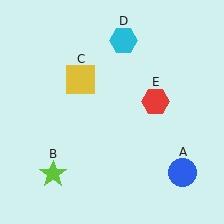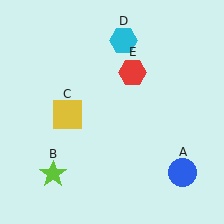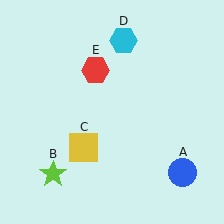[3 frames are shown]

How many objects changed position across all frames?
2 objects changed position: yellow square (object C), red hexagon (object E).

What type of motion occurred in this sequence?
The yellow square (object C), red hexagon (object E) rotated counterclockwise around the center of the scene.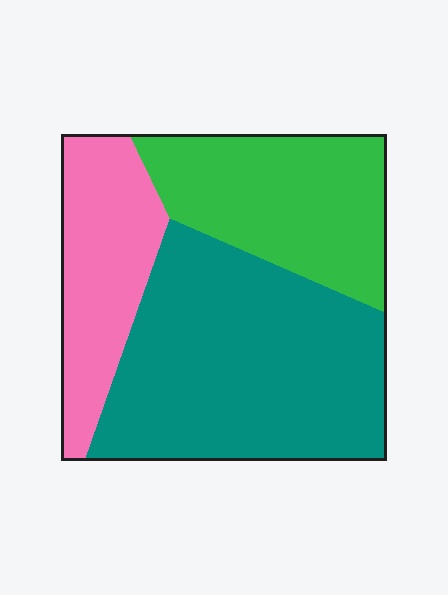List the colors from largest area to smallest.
From largest to smallest: teal, green, pink.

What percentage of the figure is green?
Green takes up between a sixth and a third of the figure.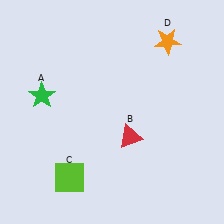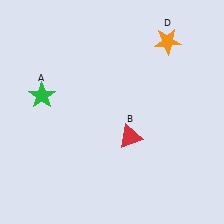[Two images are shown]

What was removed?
The lime square (C) was removed in Image 2.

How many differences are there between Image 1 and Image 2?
There is 1 difference between the two images.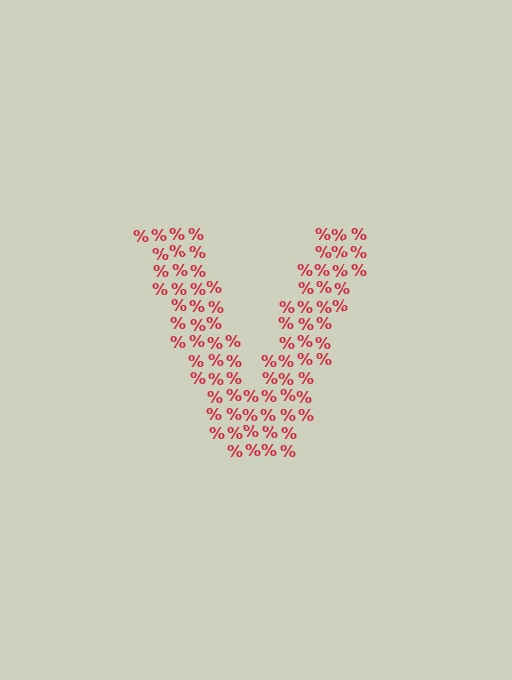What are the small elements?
The small elements are percent signs.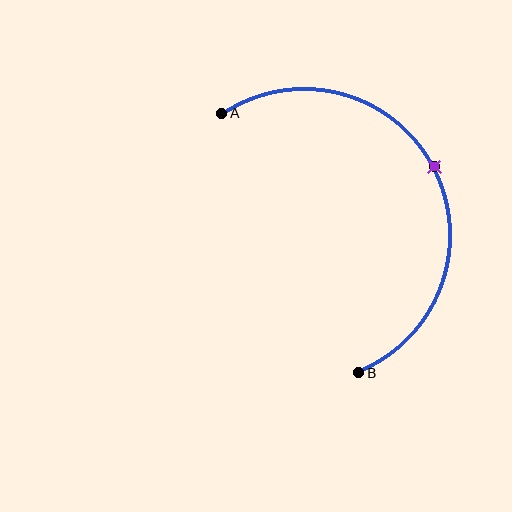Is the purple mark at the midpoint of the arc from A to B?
Yes. The purple mark lies on the arc at equal arc-length from both A and B — it is the arc midpoint.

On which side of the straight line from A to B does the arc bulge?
The arc bulges to the right of the straight line connecting A and B.